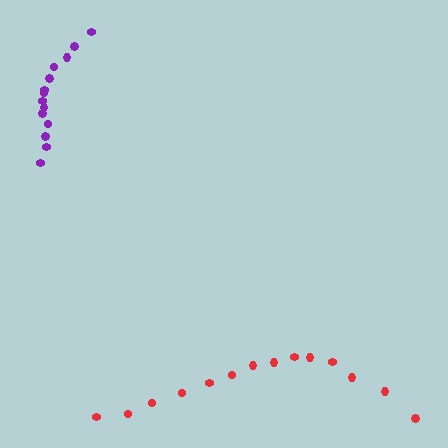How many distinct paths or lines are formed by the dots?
There are 2 distinct paths.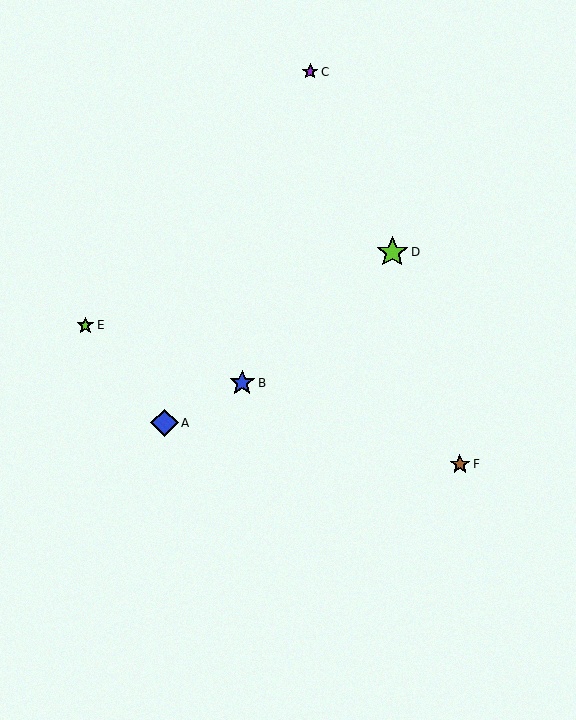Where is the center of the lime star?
The center of the lime star is at (392, 252).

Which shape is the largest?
The lime star (labeled D) is the largest.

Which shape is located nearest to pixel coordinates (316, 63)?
The purple star (labeled C) at (310, 72) is nearest to that location.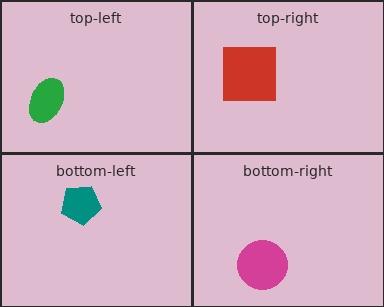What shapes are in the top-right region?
The red square.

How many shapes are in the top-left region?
1.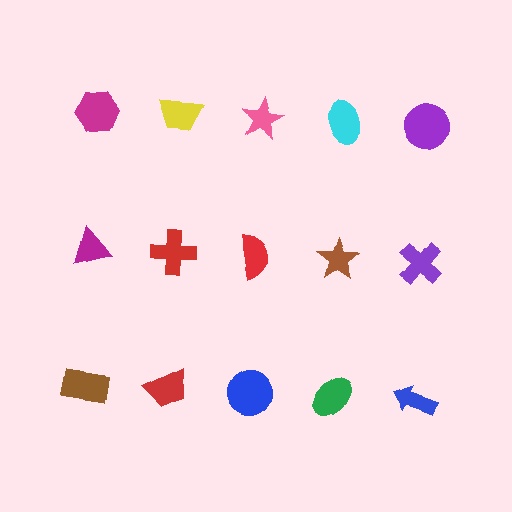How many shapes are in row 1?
5 shapes.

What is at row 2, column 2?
A red cross.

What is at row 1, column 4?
A cyan ellipse.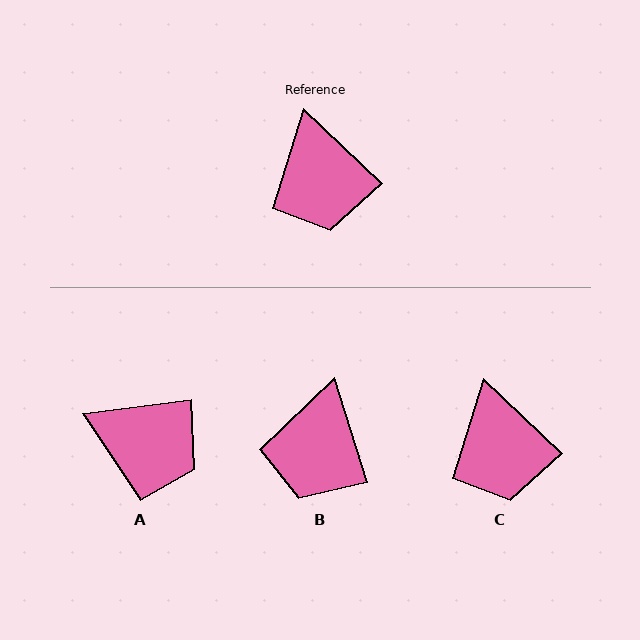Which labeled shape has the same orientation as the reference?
C.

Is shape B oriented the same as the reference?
No, it is off by about 29 degrees.